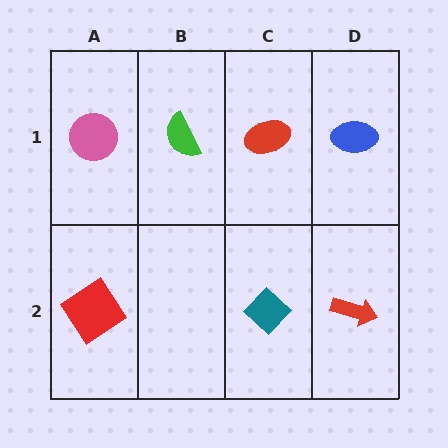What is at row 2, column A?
A red diamond.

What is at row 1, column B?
A green semicircle.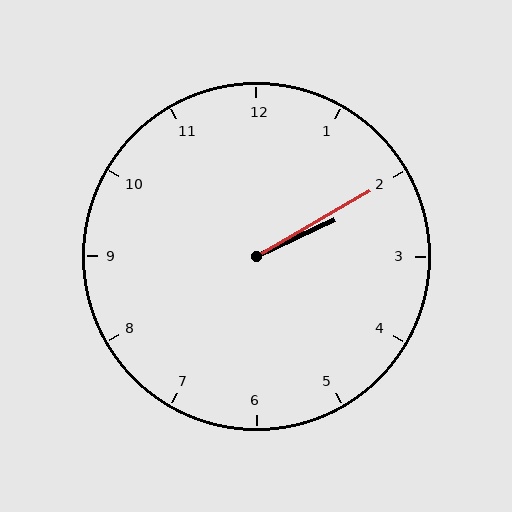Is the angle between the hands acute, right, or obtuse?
It is acute.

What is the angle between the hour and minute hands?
Approximately 5 degrees.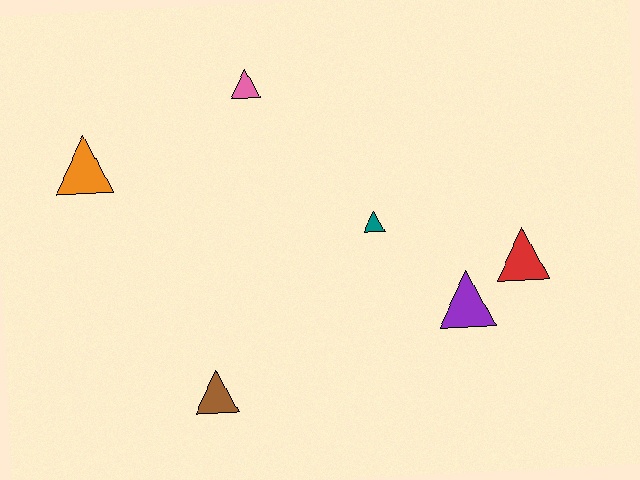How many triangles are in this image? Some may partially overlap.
There are 6 triangles.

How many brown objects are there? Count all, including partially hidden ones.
There is 1 brown object.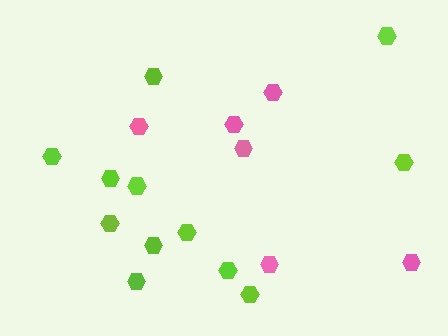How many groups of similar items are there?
There are 2 groups: one group of pink hexagons (6) and one group of lime hexagons (12).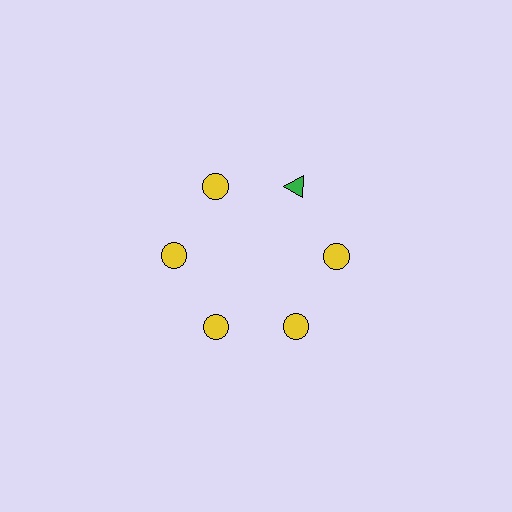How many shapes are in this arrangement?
There are 6 shapes arranged in a ring pattern.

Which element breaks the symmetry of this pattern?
The green triangle at roughly the 1 o'clock position breaks the symmetry. All other shapes are yellow circles.